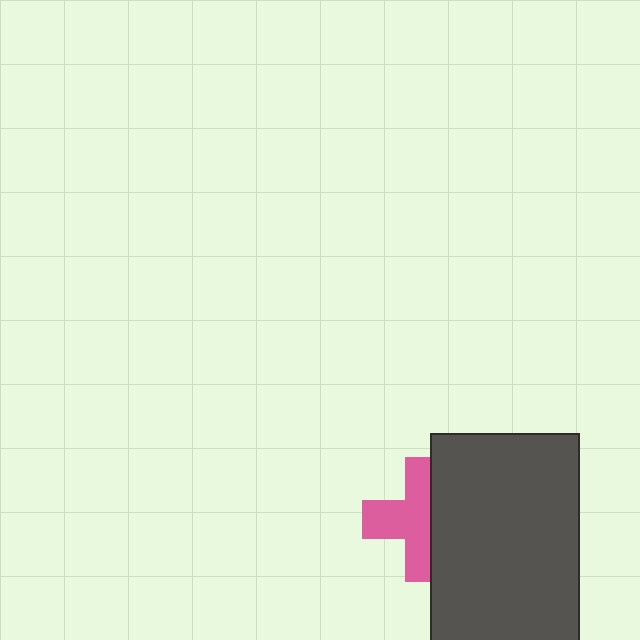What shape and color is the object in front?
The object in front is a dark gray rectangle.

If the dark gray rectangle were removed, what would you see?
You would see the complete pink cross.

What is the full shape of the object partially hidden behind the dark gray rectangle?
The partially hidden object is a pink cross.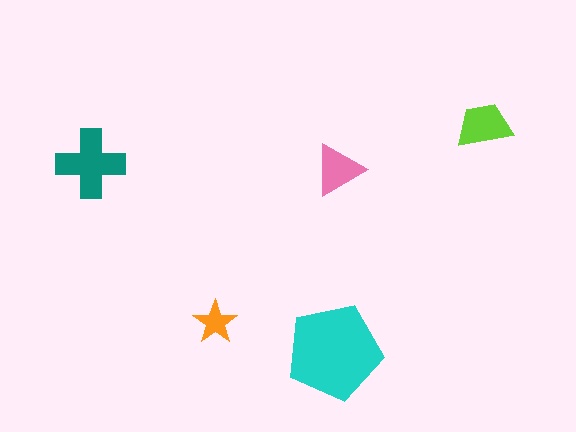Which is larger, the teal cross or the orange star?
The teal cross.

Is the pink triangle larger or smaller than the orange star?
Larger.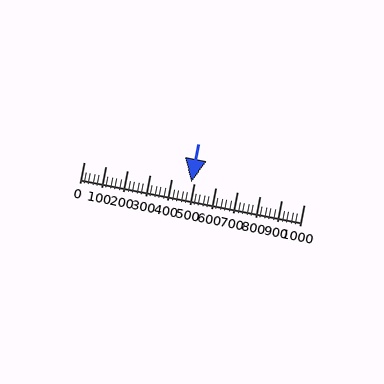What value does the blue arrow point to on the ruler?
The blue arrow points to approximately 487.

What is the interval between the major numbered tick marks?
The major tick marks are spaced 100 units apart.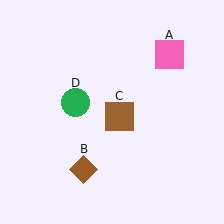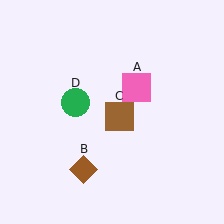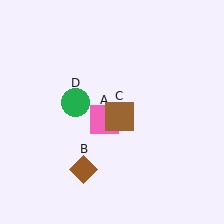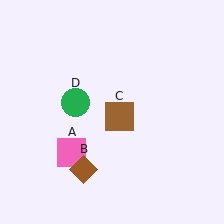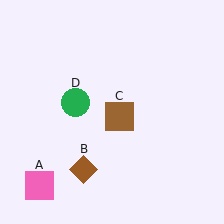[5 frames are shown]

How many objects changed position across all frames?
1 object changed position: pink square (object A).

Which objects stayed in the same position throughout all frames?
Brown diamond (object B) and brown square (object C) and green circle (object D) remained stationary.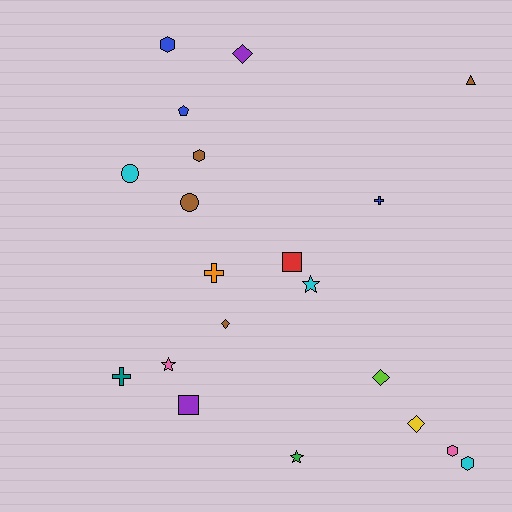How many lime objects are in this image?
There is 1 lime object.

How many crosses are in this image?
There are 3 crosses.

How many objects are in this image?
There are 20 objects.